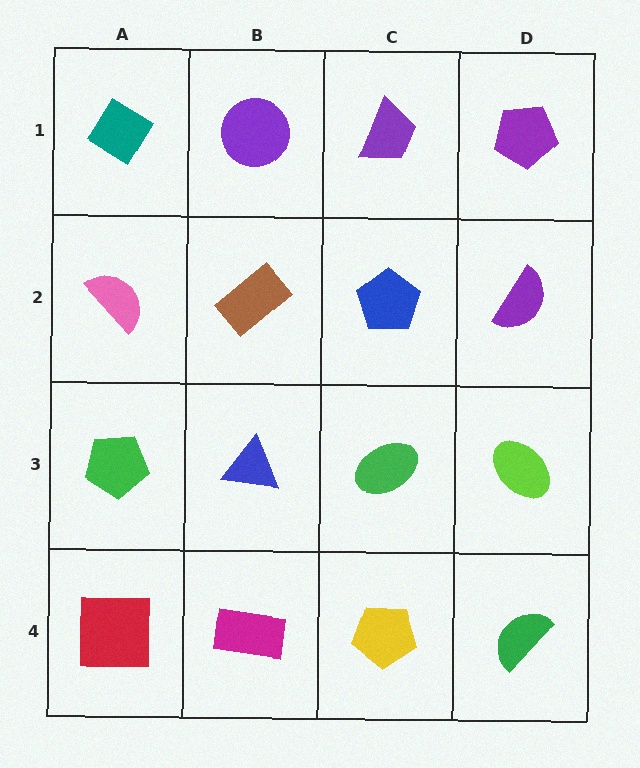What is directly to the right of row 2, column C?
A purple semicircle.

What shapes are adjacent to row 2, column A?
A teal diamond (row 1, column A), a green pentagon (row 3, column A), a brown rectangle (row 2, column B).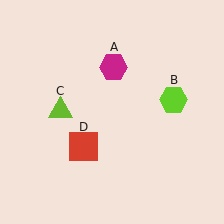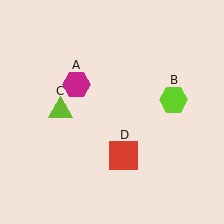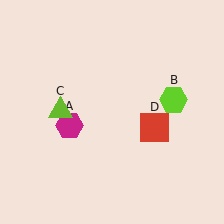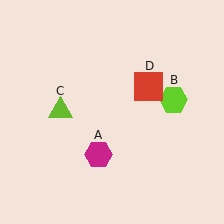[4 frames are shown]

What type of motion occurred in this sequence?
The magenta hexagon (object A), red square (object D) rotated counterclockwise around the center of the scene.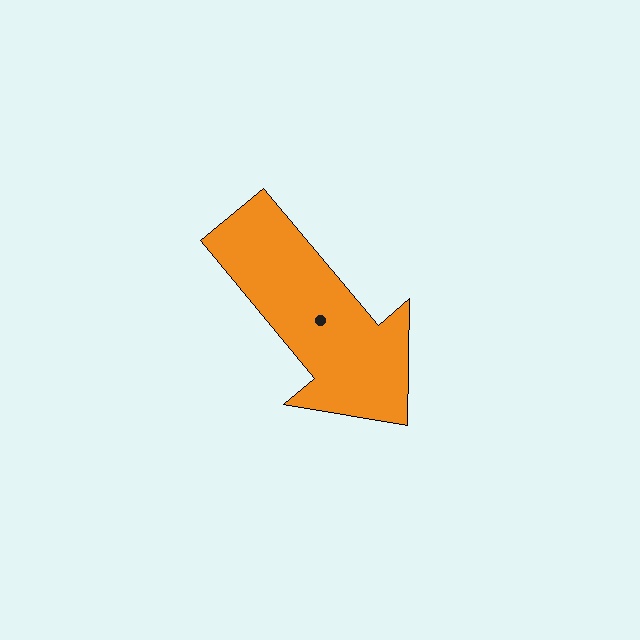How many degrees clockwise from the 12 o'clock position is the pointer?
Approximately 140 degrees.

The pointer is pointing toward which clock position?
Roughly 5 o'clock.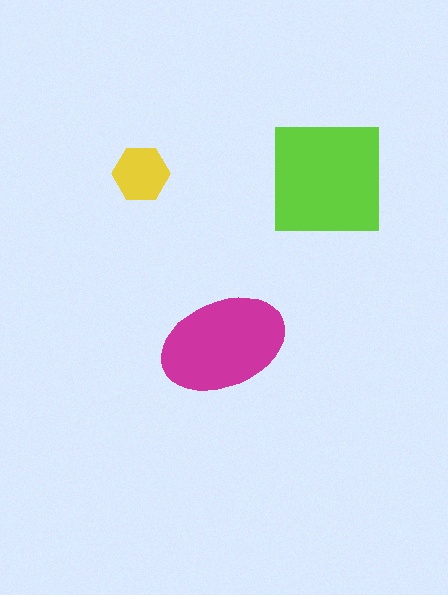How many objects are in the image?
There are 3 objects in the image.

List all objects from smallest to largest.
The yellow hexagon, the magenta ellipse, the lime square.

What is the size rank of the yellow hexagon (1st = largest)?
3rd.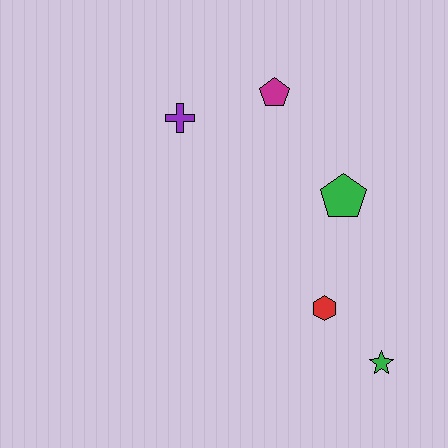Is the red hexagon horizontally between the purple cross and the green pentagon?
Yes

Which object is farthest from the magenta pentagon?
The green star is farthest from the magenta pentagon.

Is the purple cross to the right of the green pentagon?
No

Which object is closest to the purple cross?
The magenta pentagon is closest to the purple cross.